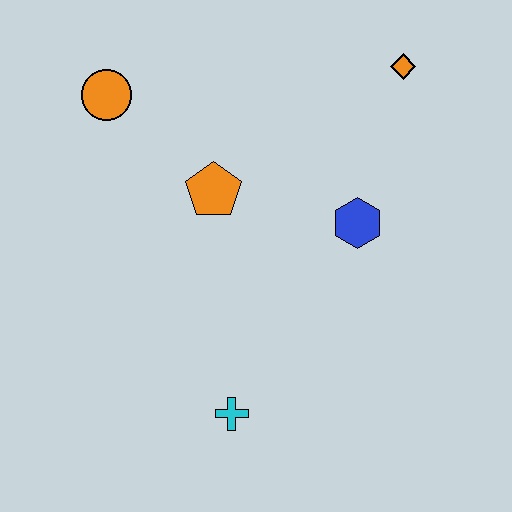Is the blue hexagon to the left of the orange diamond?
Yes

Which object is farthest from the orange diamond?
The cyan cross is farthest from the orange diamond.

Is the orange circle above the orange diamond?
No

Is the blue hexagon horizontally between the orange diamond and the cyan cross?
Yes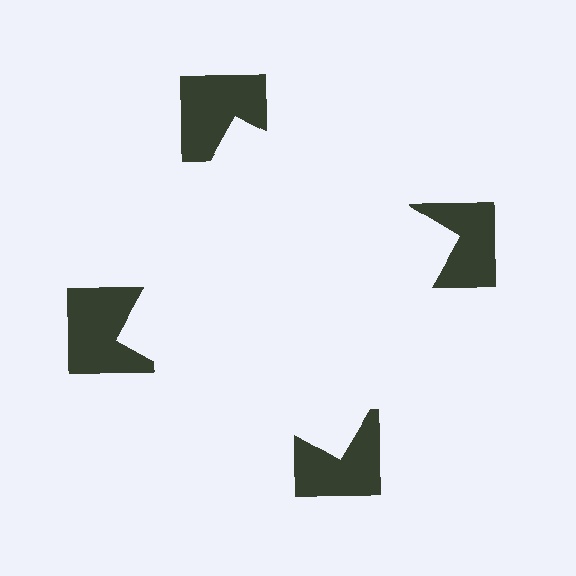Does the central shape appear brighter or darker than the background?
It typically appears slightly brighter than the background, even though no actual brightness change is drawn.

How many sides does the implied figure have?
4 sides.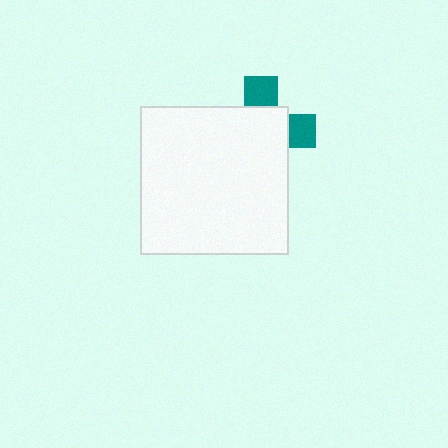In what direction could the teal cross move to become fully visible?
The teal cross could move toward the upper-right. That would shift it out from behind the white square entirely.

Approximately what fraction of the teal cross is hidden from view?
Roughly 70% of the teal cross is hidden behind the white square.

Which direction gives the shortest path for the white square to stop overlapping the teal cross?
Moving toward the lower-left gives the shortest separation.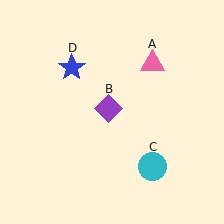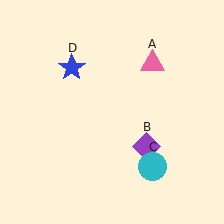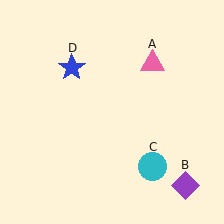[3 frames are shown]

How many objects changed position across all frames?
1 object changed position: purple diamond (object B).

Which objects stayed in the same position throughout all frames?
Pink triangle (object A) and cyan circle (object C) and blue star (object D) remained stationary.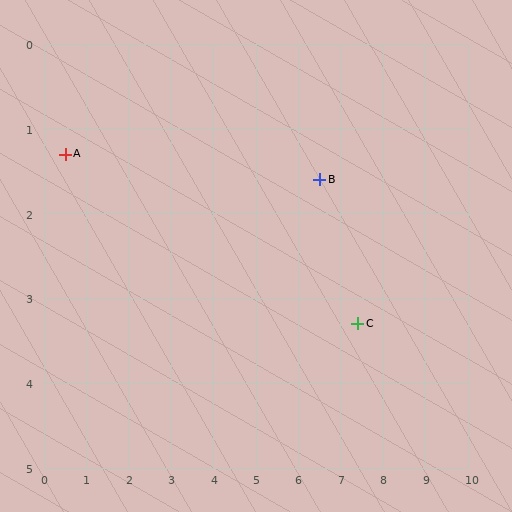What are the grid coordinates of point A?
Point A is at approximately (0.5, 1.3).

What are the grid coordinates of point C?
Point C is at approximately (7.4, 3.3).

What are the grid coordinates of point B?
Point B is at approximately (6.5, 1.6).